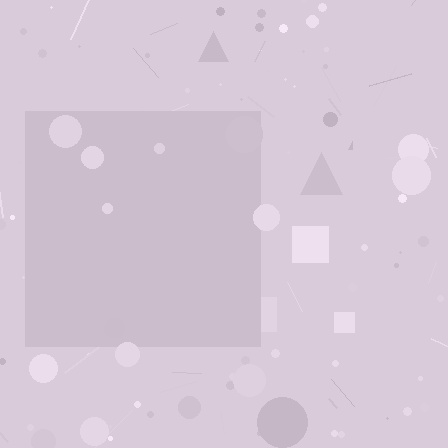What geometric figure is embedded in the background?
A square is embedded in the background.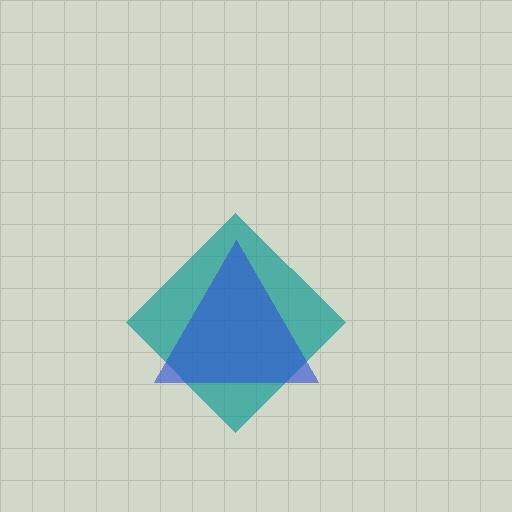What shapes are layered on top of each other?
The layered shapes are: a teal diamond, a blue triangle.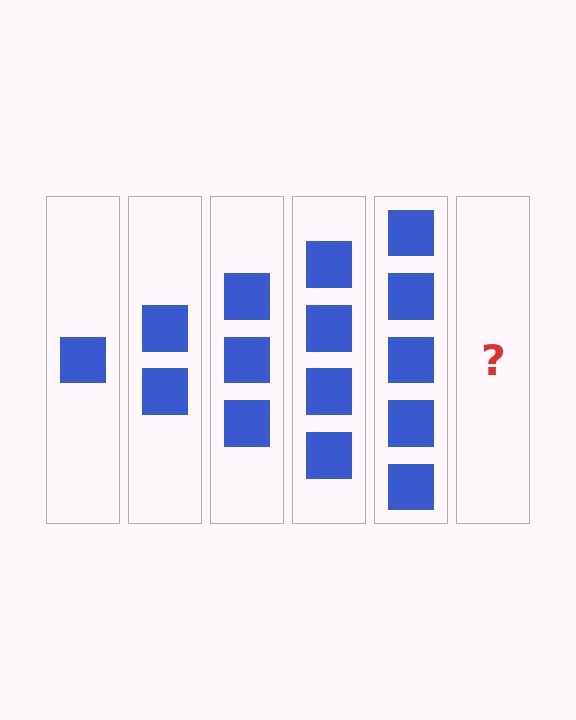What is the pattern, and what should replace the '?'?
The pattern is that each step adds one more square. The '?' should be 6 squares.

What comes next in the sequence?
The next element should be 6 squares.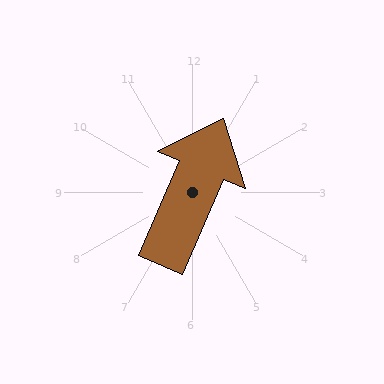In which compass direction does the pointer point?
Northeast.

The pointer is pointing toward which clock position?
Roughly 1 o'clock.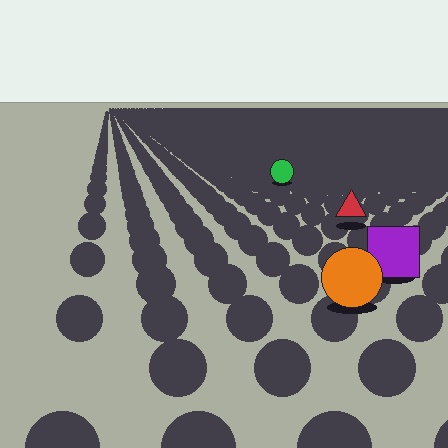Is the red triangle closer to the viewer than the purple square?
No. The purple square is closer — you can tell from the texture gradient: the ground texture is coarser near it.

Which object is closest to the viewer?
The orange circle is closest. The texture marks near it are larger and more spread out.